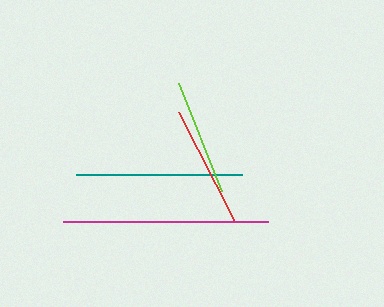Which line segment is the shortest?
The lime line is the shortest at approximately 116 pixels.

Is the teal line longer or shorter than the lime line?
The teal line is longer than the lime line.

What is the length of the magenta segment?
The magenta segment is approximately 205 pixels long.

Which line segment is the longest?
The magenta line is the longest at approximately 205 pixels.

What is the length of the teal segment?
The teal segment is approximately 166 pixels long.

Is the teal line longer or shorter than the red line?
The teal line is longer than the red line.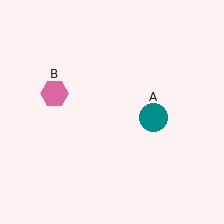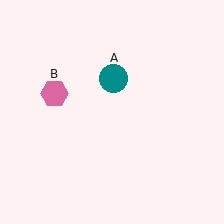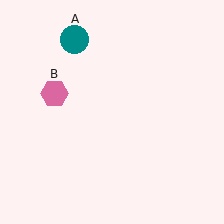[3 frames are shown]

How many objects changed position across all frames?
1 object changed position: teal circle (object A).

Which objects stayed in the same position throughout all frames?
Pink hexagon (object B) remained stationary.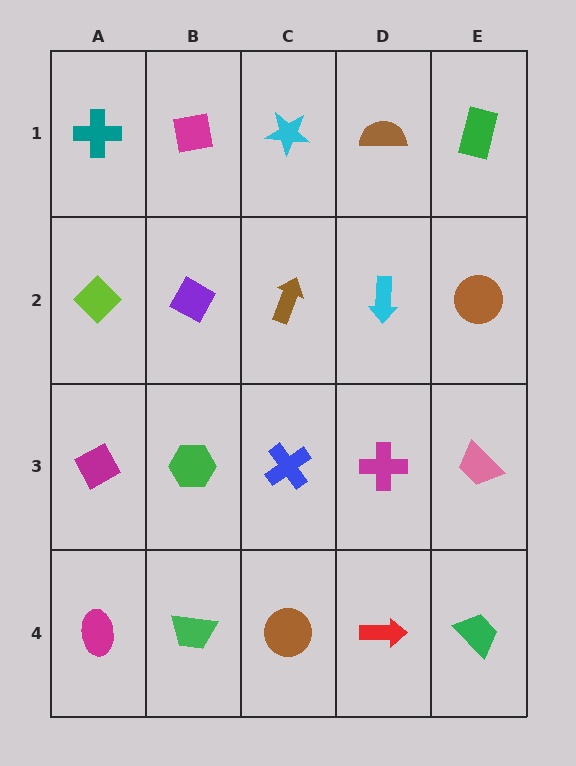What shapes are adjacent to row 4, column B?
A green hexagon (row 3, column B), a magenta ellipse (row 4, column A), a brown circle (row 4, column C).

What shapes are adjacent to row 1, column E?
A brown circle (row 2, column E), a brown semicircle (row 1, column D).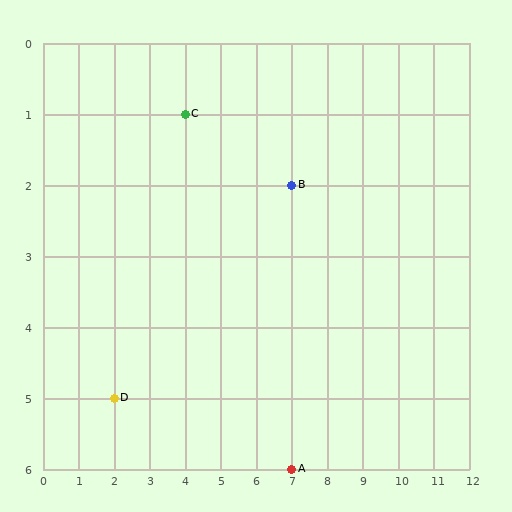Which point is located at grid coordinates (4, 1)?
Point C is at (4, 1).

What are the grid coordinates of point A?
Point A is at grid coordinates (7, 6).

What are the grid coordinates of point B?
Point B is at grid coordinates (7, 2).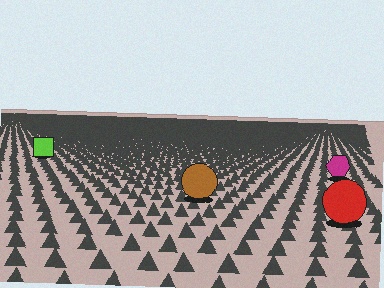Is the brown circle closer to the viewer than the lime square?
Yes. The brown circle is closer — you can tell from the texture gradient: the ground texture is coarser near it.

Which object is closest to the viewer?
The red circle is closest. The texture marks near it are larger and more spread out.